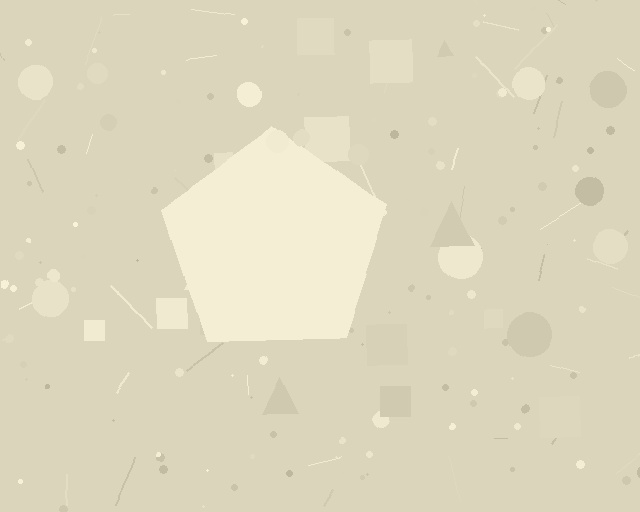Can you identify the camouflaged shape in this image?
The camouflaged shape is a pentagon.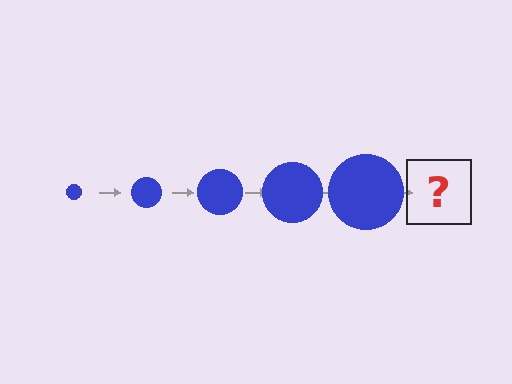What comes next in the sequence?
The next element should be a blue circle, larger than the previous one.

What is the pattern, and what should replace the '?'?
The pattern is that the circle gets progressively larger each step. The '?' should be a blue circle, larger than the previous one.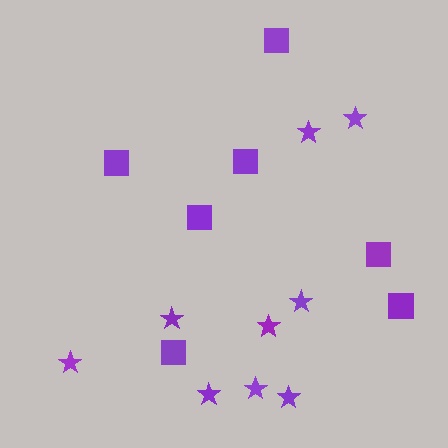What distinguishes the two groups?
There are 2 groups: one group of squares (7) and one group of stars (9).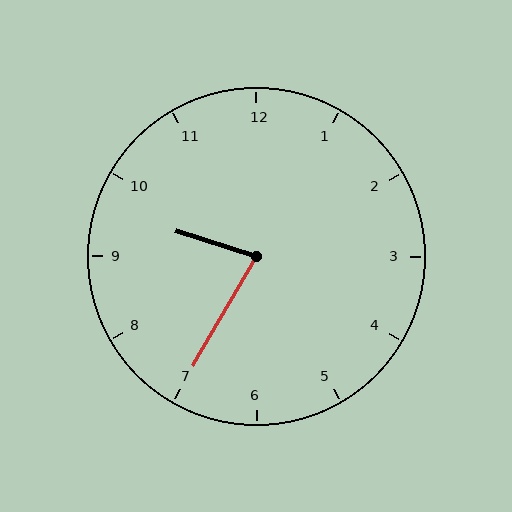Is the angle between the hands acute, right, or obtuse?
It is acute.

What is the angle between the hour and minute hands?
Approximately 78 degrees.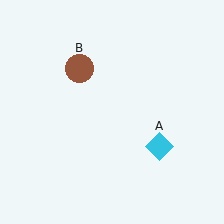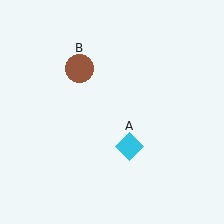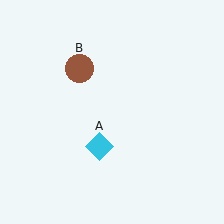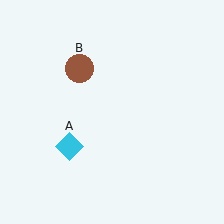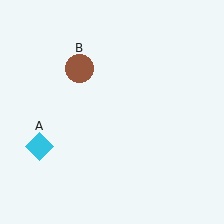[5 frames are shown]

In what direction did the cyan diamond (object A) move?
The cyan diamond (object A) moved left.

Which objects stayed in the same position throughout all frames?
Brown circle (object B) remained stationary.